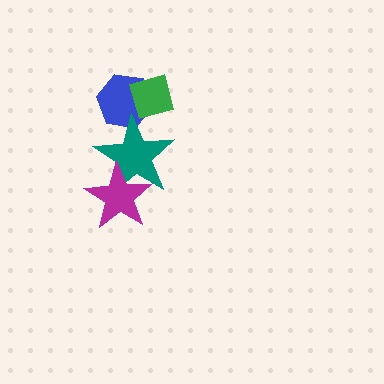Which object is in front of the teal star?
The magenta star is in front of the teal star.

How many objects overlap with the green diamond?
1 object overlaps with the green diamond.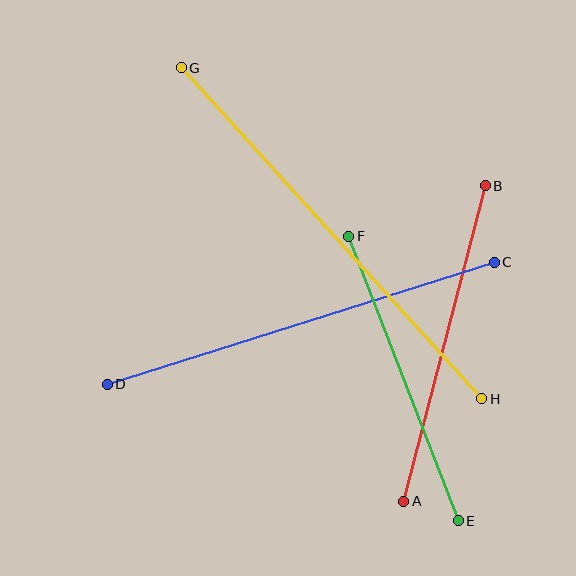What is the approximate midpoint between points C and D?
The midpoint is at approximately (301, 323) pixels.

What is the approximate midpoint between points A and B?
The midpoint is at approximately (445, 344) pixels.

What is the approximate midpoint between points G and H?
The midpoint is at approximately (331, 233) pixels.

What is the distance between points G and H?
The distance is approximately 447 pixels.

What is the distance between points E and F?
The distance is approximately 305 pixels.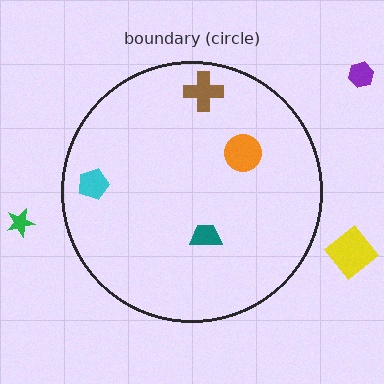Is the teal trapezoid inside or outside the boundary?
Inside.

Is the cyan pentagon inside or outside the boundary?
Inside.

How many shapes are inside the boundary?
4 inside, 3 outside.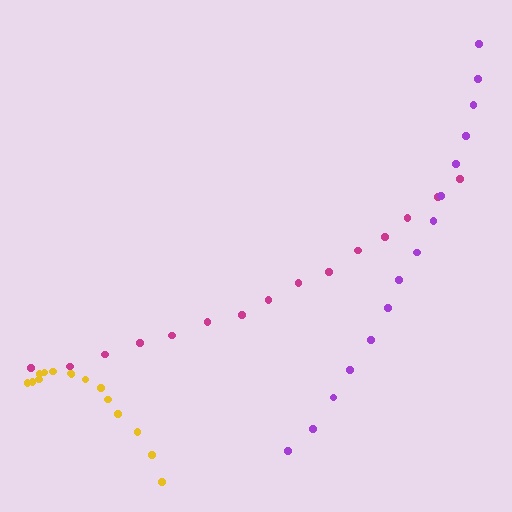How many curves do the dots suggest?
There are 3 distinct paths.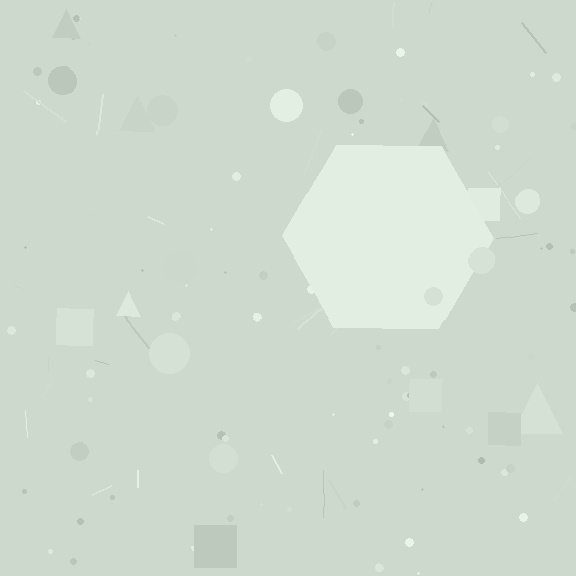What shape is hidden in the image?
A hexagon is hidden in the image.